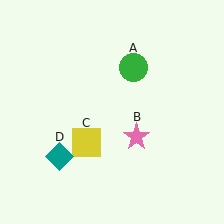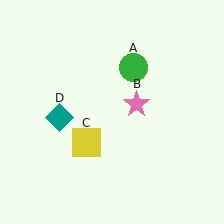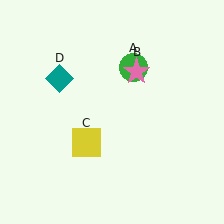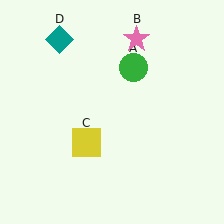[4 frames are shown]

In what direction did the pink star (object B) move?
The pink star (object B) moved up.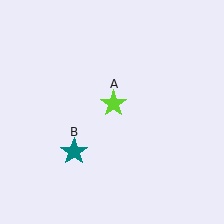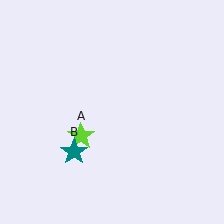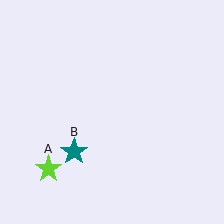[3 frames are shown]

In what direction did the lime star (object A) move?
The lime star (object A) moved down and to the left.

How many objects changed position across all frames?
1 object changed position: lime star (object A).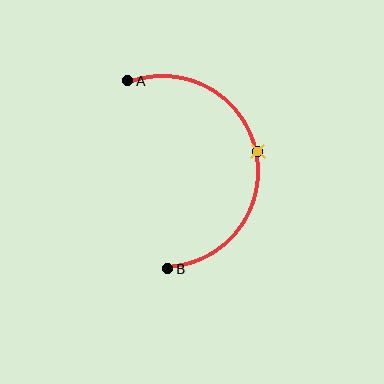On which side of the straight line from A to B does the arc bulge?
The arc bulges to the right of the straight line connecting A and B.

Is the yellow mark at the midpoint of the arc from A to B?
Yes. The yellow mark lies on the arc at equal arc-length from both A and B — it is the arc midpoint.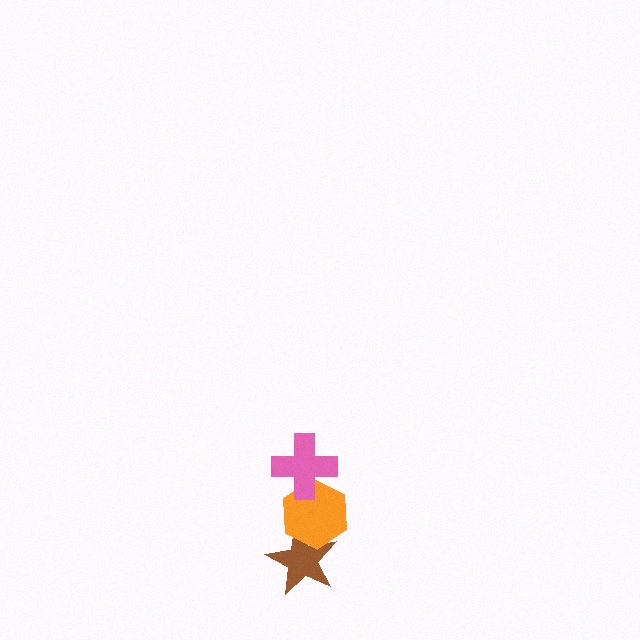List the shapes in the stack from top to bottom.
From top to bottom: the pink cross, the orange hexagon, the brown star.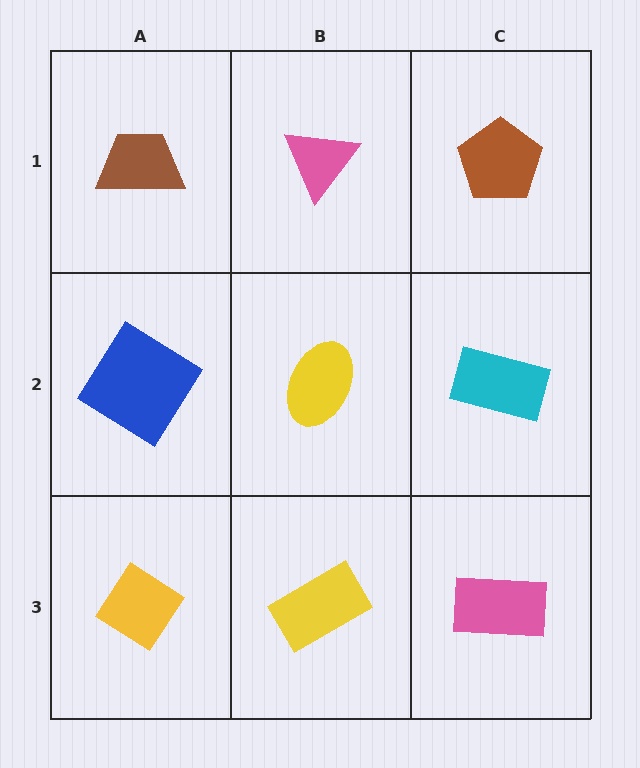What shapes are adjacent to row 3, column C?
A cyan rectangle (row 2, column C), a yellow rectangle (row 3, column B).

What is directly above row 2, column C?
A brown pentagon.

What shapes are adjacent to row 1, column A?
A blue diamond (row 2, column A), a pink triangle (row 1, column B).